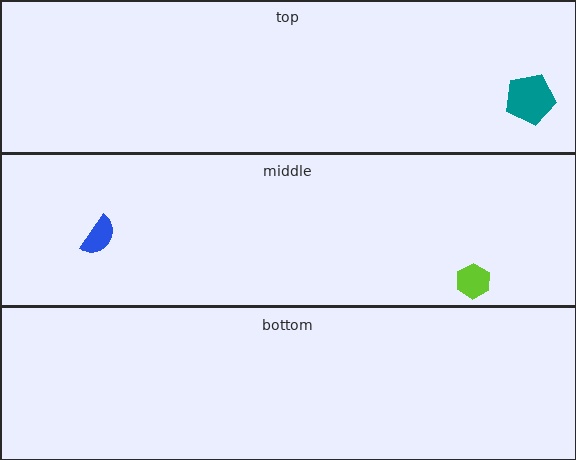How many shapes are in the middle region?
2.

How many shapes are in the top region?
1.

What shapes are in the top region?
The teal pentagon.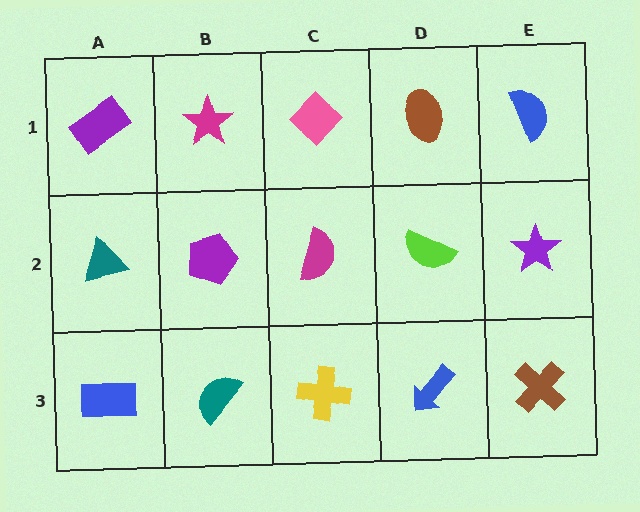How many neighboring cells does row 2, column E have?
3.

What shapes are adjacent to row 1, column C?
A magenta semicircle (row 2, column C), a magenta star (row 1, column B), a brown ellipse (row 1, column D).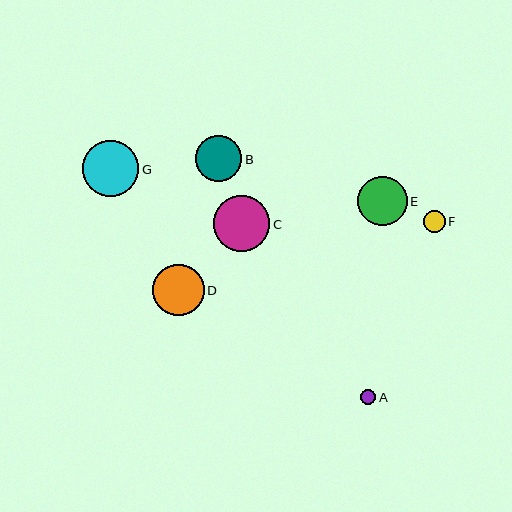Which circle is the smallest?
Circle A is the smallest with a size of approximately 15 pixels.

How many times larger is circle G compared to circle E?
Circle G is approximately 1.1 times the size of circle E.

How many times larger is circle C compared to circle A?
Circle C is approximately 3.7 times the size of circle A.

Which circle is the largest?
Circle G is the largest with a size of approximately 56 pixels.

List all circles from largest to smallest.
From largest to smallest: G, C, D, E, B, F, A.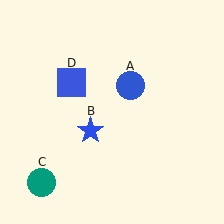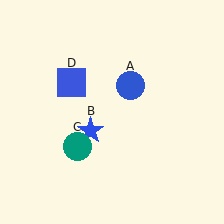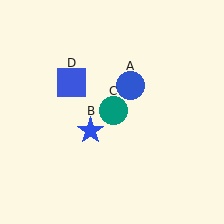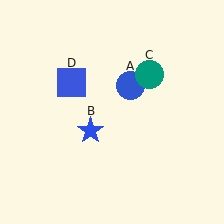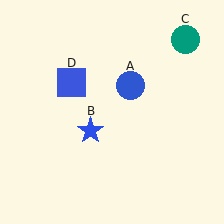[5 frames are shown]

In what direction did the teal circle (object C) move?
The teal circle (object C) moved up and to the right.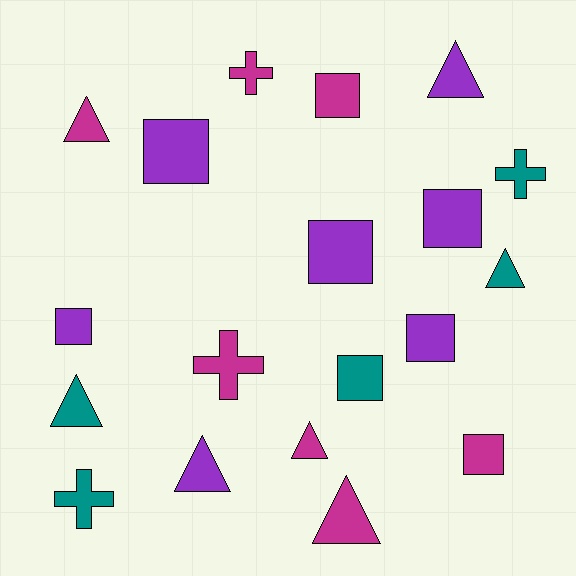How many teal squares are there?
There is 1 teal square.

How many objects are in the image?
There are 19 objects.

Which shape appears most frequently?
Square, with 8 objects.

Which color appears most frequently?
Magenta, with 7 objects.